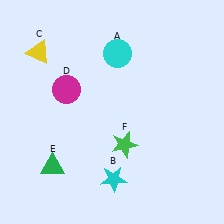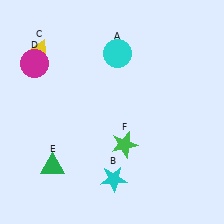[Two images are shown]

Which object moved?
The magenta circle (D) moved left.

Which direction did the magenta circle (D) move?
The magenta circle (D) moved left.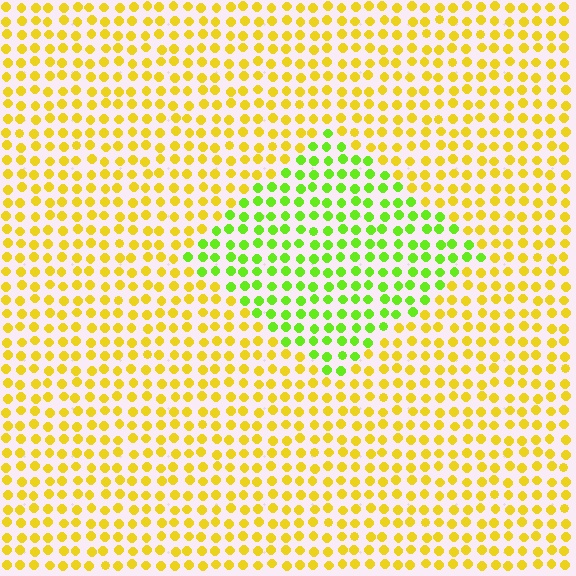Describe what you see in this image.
The image is filled with small yellow elements in a uniform arrangement. A diamond-shaped region is visible where the elements are tinted to a slightly different hue, forming a subtle color boundary.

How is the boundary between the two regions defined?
The boundary is defined purely by a slight shift in hue (about 46 degrees). Spacing, size, and orientation are identical on both sides.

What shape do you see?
I see a diamond.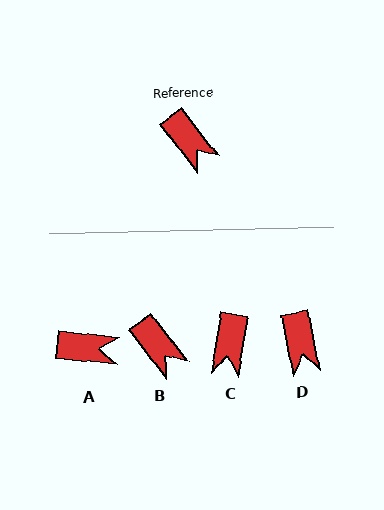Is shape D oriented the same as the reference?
No, it is off by about 26 degrees.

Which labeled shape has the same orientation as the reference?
B.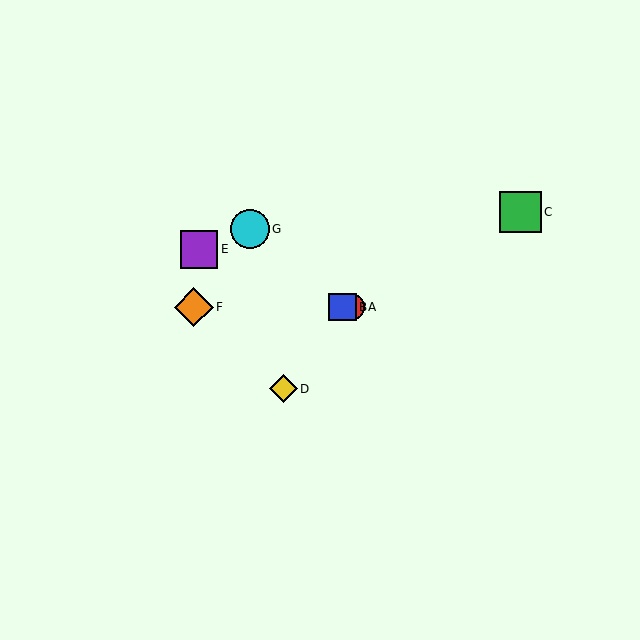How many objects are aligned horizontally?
3 objects (A, B, F) are aligned horizontally.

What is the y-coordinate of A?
Object A is at y≈307.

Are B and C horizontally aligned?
No, B is at y≈307 and C is at y≈212.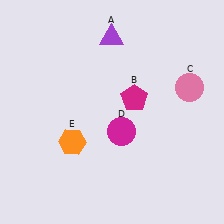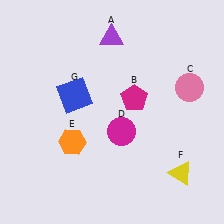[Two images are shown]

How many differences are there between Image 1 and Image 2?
There are 2 differences between the two images.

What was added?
A yellow triangle (F), a blue square (G) were added in Image 2.